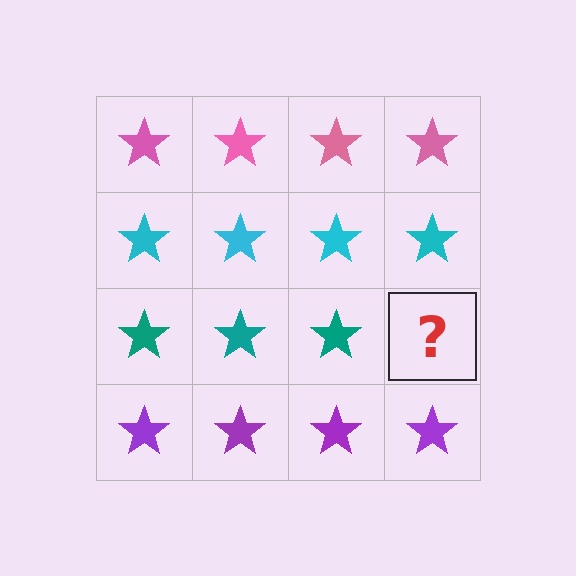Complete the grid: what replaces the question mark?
The question mark should be replaced with a teal star.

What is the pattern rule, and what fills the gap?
The rule is that each row has a consistent color. The gap should be filled with a teal star.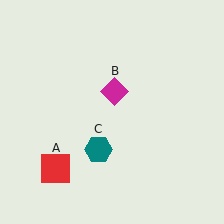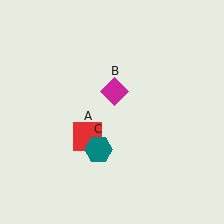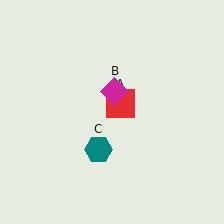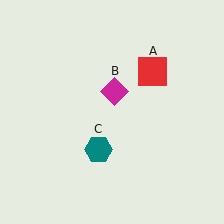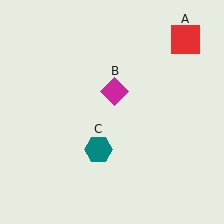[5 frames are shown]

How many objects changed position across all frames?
1 object changed position: red square (object A).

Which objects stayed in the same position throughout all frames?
Magenta diamond (object B) and teal hexagon (object C) remained stationary.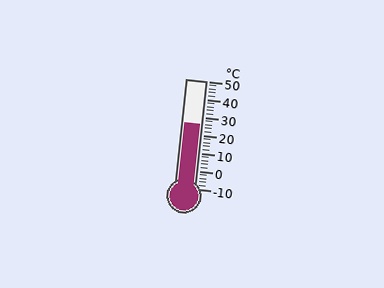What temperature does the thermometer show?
The thermometer shows approximately 26°C.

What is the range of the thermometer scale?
The thermometer scale ranges from -10°C to 50°C.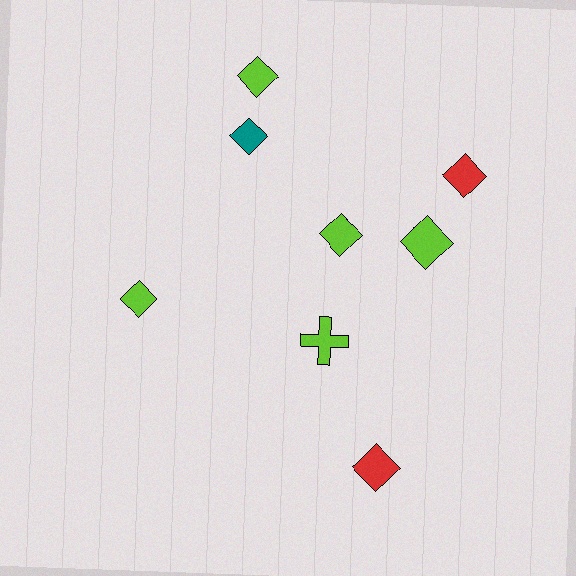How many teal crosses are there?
There are no teal crosses.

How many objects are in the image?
There are 8 objects.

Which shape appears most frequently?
Diamond, with 7 objects.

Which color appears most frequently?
Lime, with 5 objects.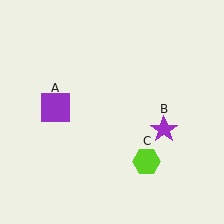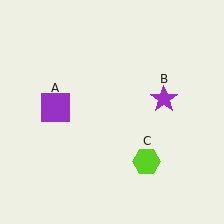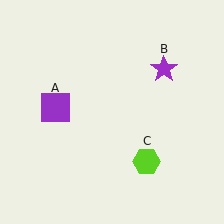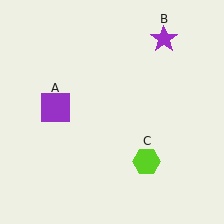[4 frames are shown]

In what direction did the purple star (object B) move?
The purple star (object B) moved up.